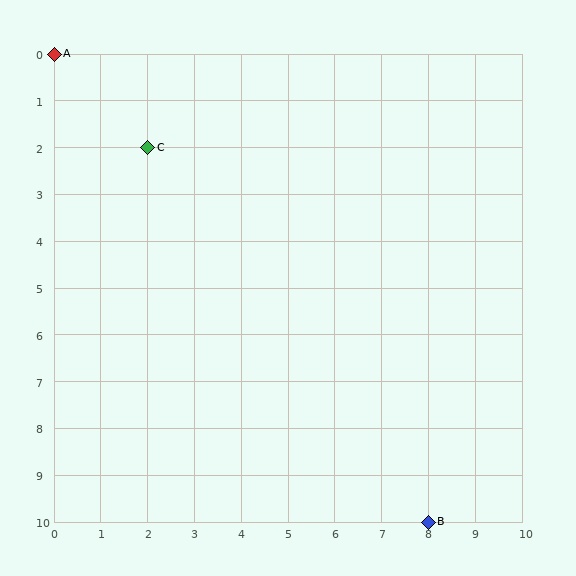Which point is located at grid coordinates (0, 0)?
Point A is at (0, 0).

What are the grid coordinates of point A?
Point A is at grid coordinates (0, 0).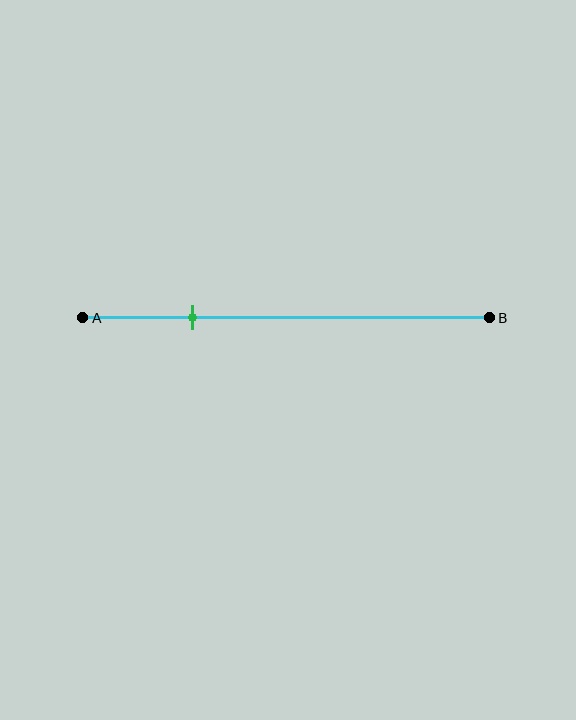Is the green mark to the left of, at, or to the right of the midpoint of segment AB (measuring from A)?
The green mark is to the left of the midpoint of segment AB.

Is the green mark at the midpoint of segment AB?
No, the mark is at about 25% from A, not at the 50% midpoint.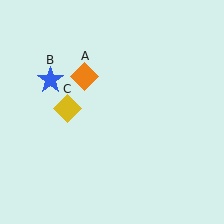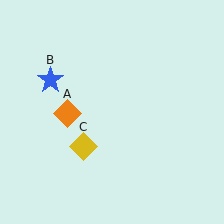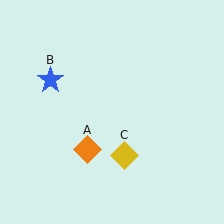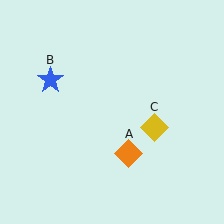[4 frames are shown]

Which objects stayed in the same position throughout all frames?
Blue star (object B) remained stationary.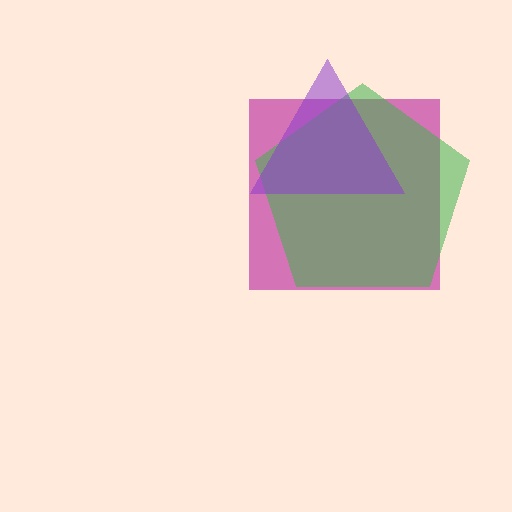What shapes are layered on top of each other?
The layered shapes are: a magenta square, a green pentagon, a purple triangle.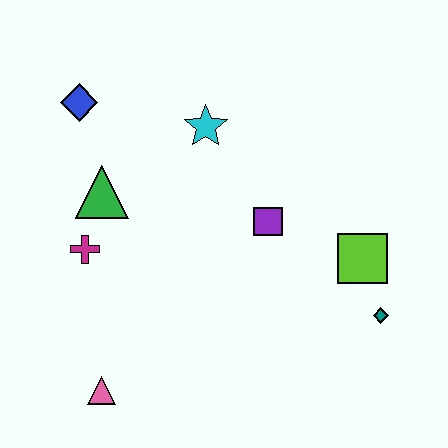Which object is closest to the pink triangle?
The magenta cross is closest to the pink triangle.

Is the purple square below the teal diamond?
No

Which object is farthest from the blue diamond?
The teal diamond is farthest from the blue diamond.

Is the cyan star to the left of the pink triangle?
No